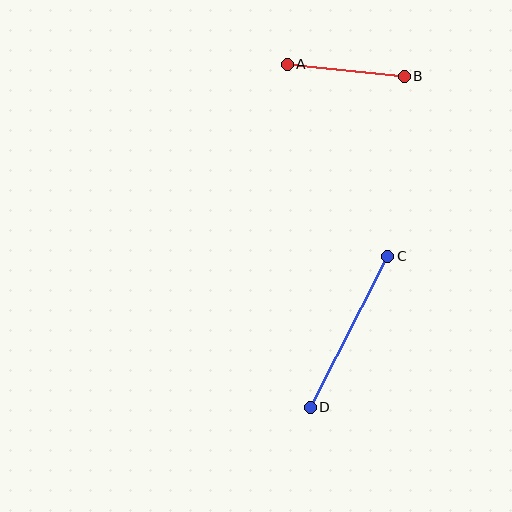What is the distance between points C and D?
The distance is approximately 170 pixels.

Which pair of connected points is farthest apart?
Points C and D are farthest apart.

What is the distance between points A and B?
The distance is approximately 118 pixels.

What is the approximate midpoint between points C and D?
The midpoint is at approximately (349, 332) pixels.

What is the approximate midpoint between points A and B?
The midpoint is at approximately (346, 70) pixels.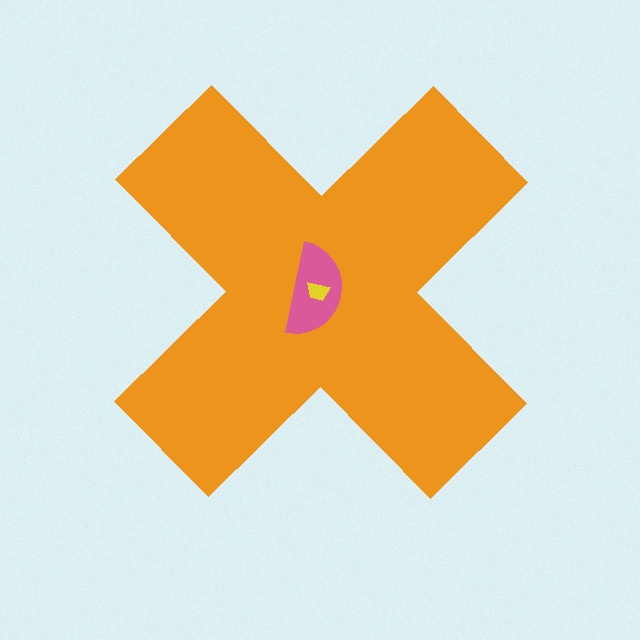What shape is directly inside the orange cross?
The pink semicircle.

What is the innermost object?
The yellow trapezoid.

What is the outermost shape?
The orange cross.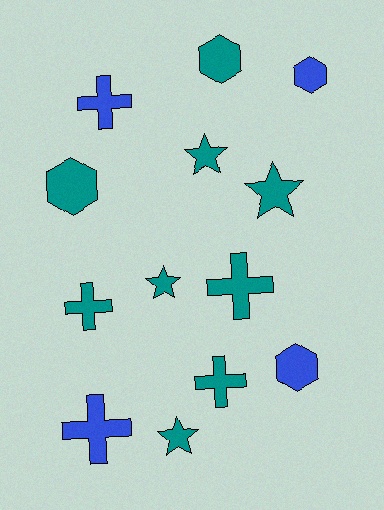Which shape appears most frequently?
Cross, with 5 objects.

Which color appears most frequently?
Teal, with 9 objects.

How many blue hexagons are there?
There are 2 blue hexagons.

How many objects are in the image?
There are 13 objects.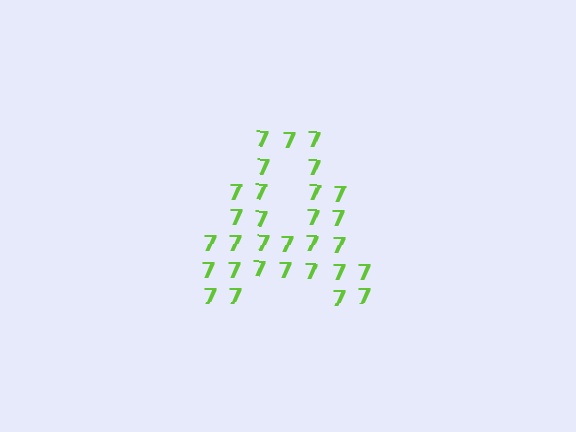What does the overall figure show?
The overall figure shows the letter A.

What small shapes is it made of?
It is made of small digit 7's.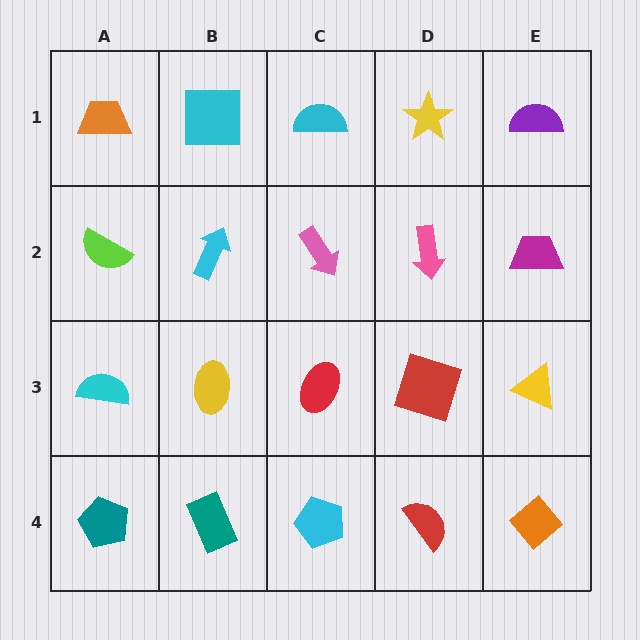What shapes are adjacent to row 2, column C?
A cyan semicircle (row 1, column C), a red ellipse (row 3, column C), a cyan arrow (row 2, column B), a pink arrow (row 2, column D).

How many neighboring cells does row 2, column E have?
3.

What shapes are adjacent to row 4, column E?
A yellow triangle (row 3, column E), a red semicircle (row 4, column D).